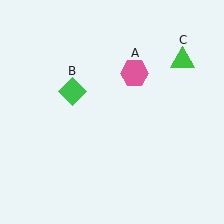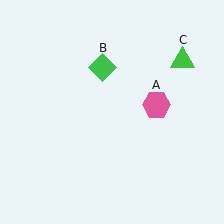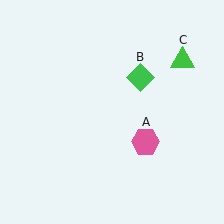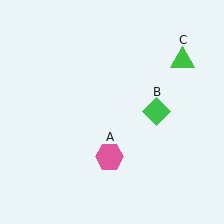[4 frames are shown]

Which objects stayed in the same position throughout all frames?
Green triangle (object C) remained stationary.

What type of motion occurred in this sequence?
The pink hexagon (object A), green diamond (object B) rotated clockwise around the center of the scene.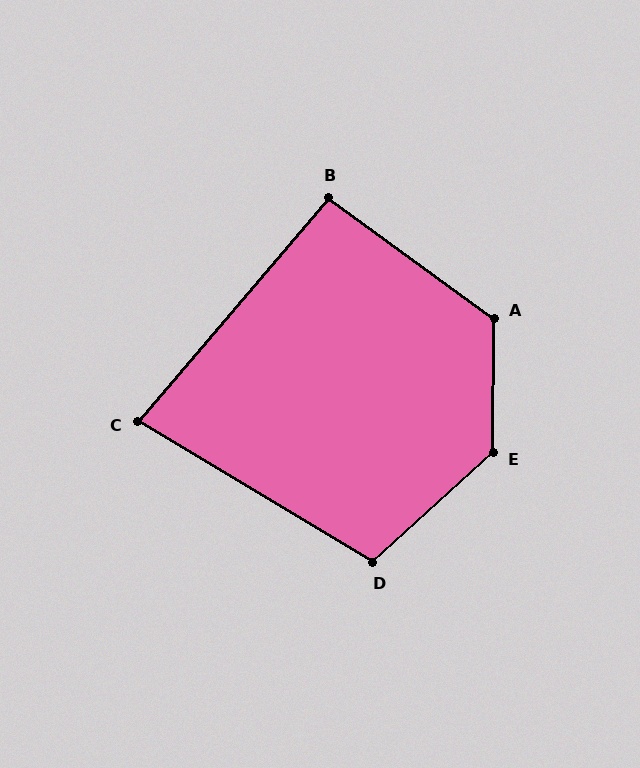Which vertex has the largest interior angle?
E, at approximately 133 degrees.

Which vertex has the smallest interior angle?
C, at approximately 80 degrees.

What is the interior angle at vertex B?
Approximately 95 degrees (approximately right).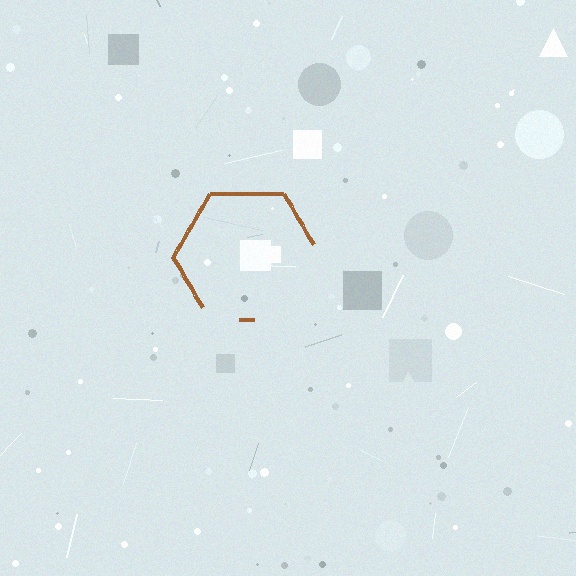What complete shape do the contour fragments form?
The contour fragments form a hexagon.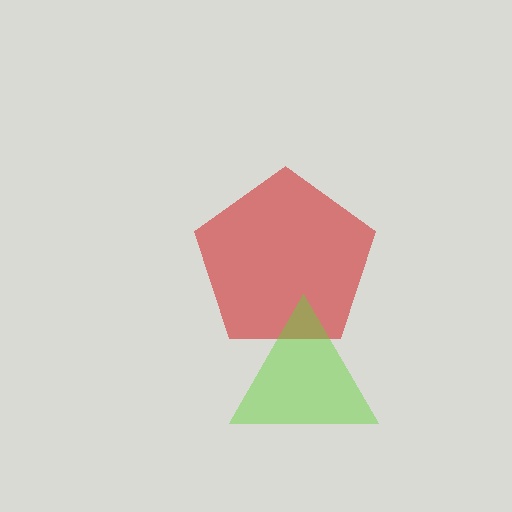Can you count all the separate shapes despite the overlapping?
Yes, there are 2 separate shapes.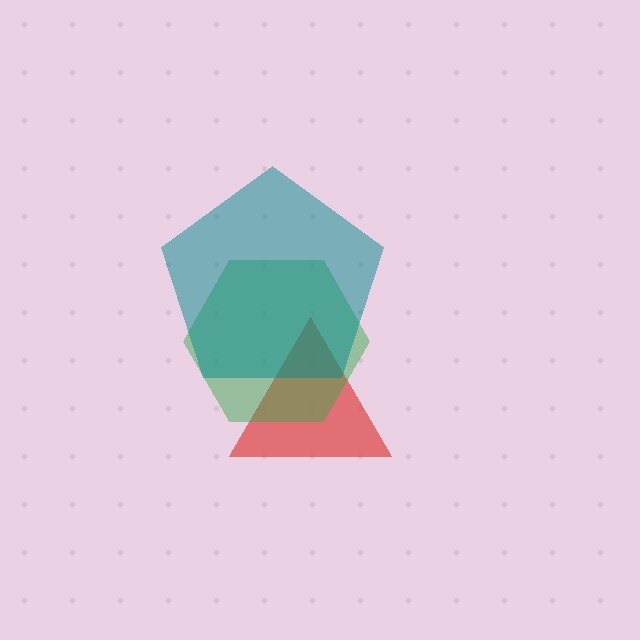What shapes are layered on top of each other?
The layered shapes are: a red triangle, a green hexagon, a teal pentagon.